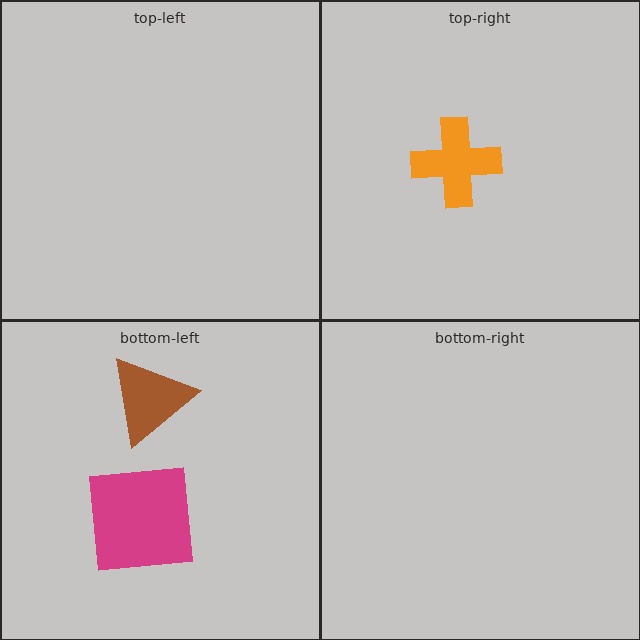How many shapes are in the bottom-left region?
2.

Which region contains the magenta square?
The bottom-left region.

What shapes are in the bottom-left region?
The magenta square, the brown triangle.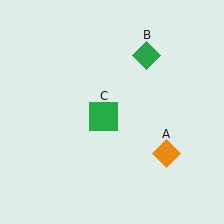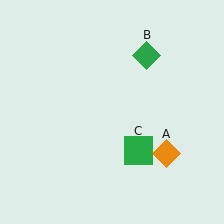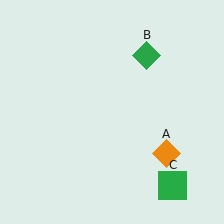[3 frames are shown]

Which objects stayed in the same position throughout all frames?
Orange diamond (object A) and green diamond (object B) remained stationary.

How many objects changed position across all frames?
1 object changed position: green square (object C).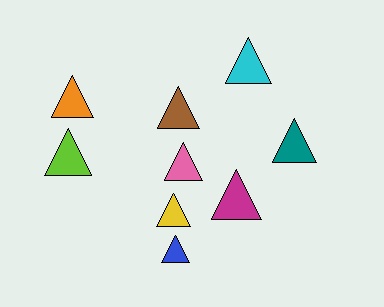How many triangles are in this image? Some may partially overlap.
There are 9 triangles.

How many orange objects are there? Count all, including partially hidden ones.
There is 1 orange object.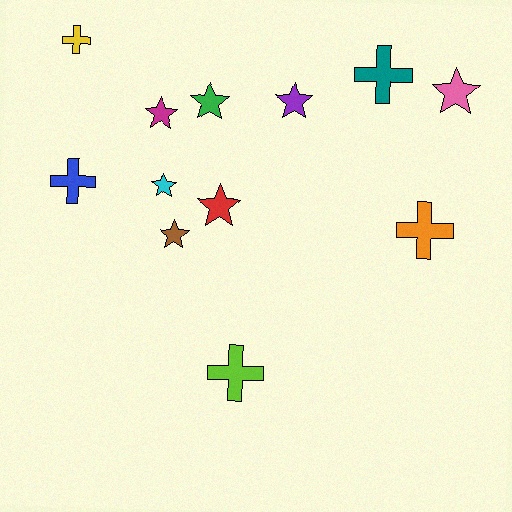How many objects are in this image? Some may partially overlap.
There are 12 objects.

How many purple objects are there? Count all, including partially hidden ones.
There is 1 purple object.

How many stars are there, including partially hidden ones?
There are 7 stars.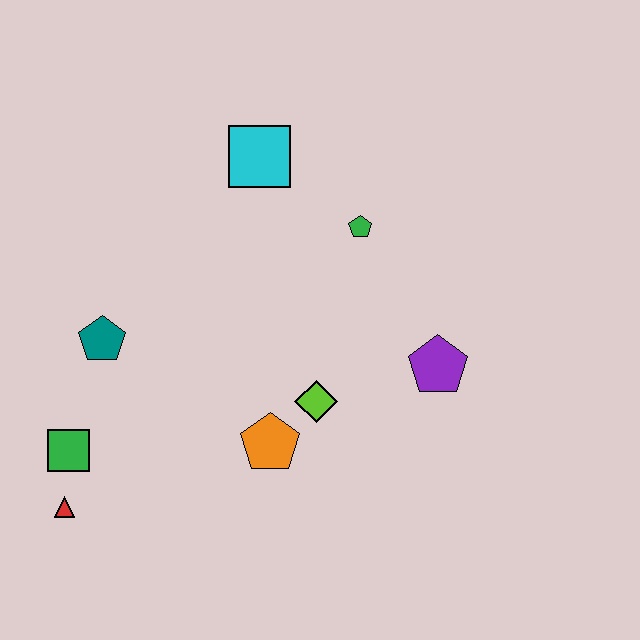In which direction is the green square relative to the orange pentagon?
The green square is to the left of the orange pentagon.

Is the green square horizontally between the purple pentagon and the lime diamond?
No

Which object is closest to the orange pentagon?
The lime diamond is closest to the orange pentagon.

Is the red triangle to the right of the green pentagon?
No